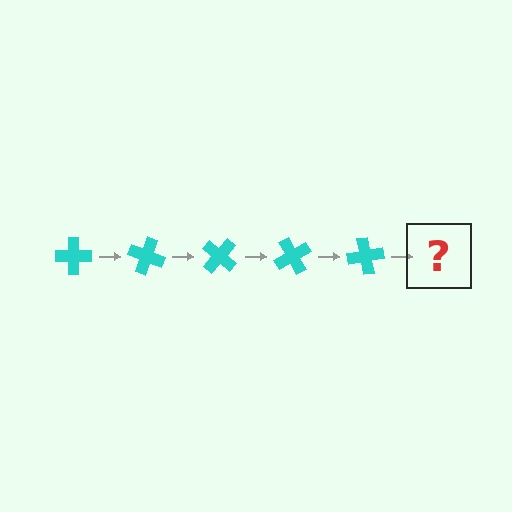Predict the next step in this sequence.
The next step is a cyan cross rotated 100 degrees.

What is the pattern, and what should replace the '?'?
The pattern is that the cross rotates 20 degrees each step. The '?' should be a cyan cross rotated 100 degrees.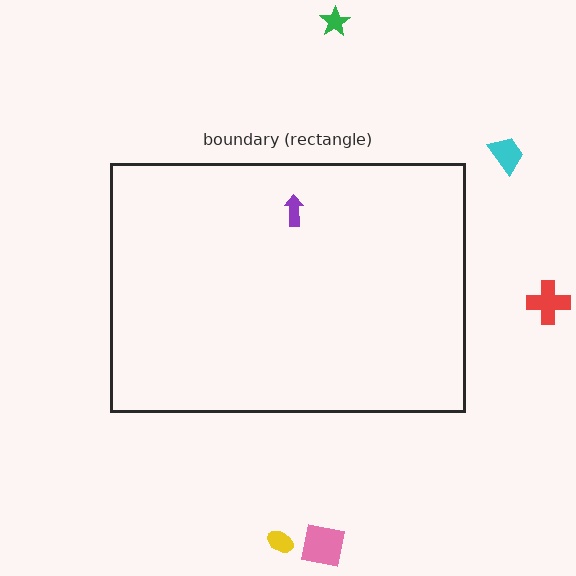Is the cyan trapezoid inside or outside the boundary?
Outside.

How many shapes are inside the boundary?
1 inside, 5 outside.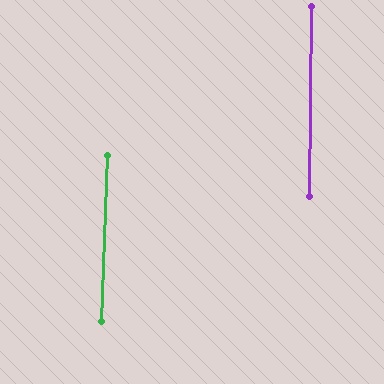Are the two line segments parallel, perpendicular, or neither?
Parallel — their directions differ by only 1.0°.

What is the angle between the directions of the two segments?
Approximately 1 degree.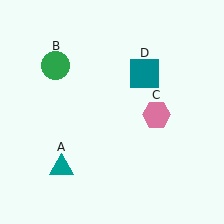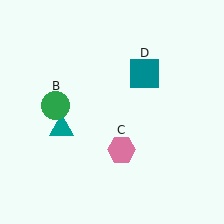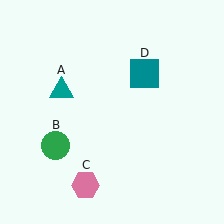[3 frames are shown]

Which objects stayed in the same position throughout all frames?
Teal square (object D) remained stationary.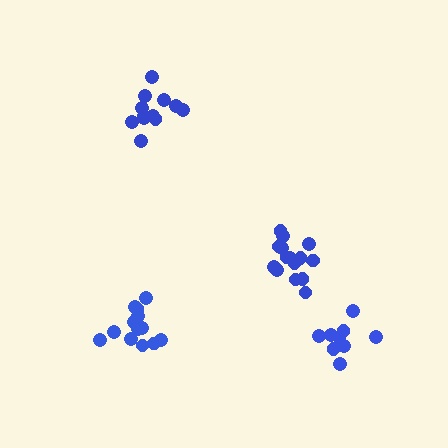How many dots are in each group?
Group 1: 14 dots, Group 2: 9 dots, Group 3: 12 dots, Group 4: 15 dots (50 total).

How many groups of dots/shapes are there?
There are 4 groups.